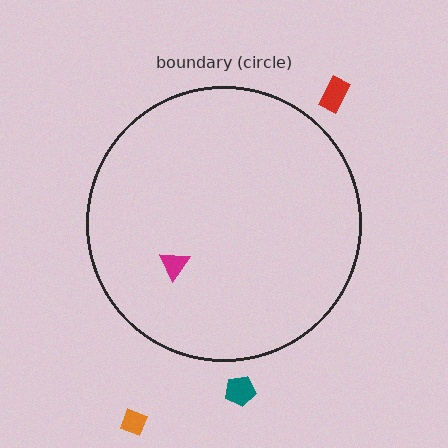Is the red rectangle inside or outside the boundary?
Outside.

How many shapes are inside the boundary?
1 inside, 3 outside.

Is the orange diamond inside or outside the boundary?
Outside.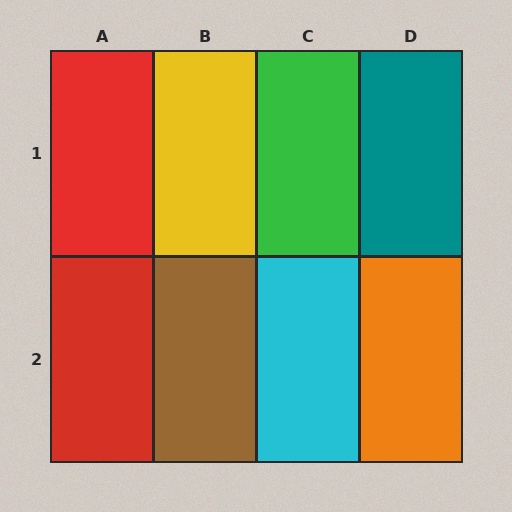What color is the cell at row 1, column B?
Yellow.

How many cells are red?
2 cells are red.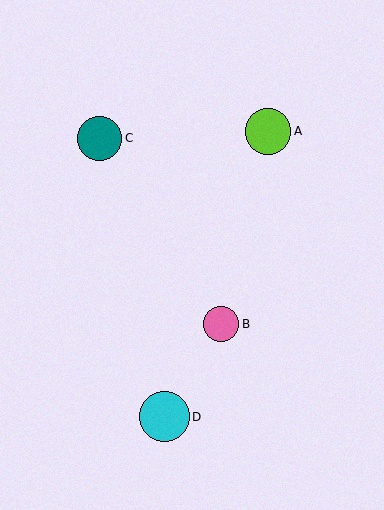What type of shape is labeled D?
Shape D is a cyan circle.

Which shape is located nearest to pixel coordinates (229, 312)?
The pink circle (labeled B) at (221, 324) is nearest to that location.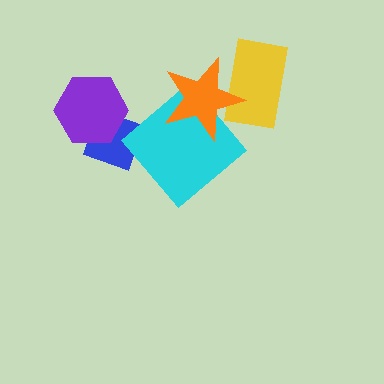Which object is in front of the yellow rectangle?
The orange star is in front of the yellow rectangle.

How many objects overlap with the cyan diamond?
1 object overlaps with the cyan diamond.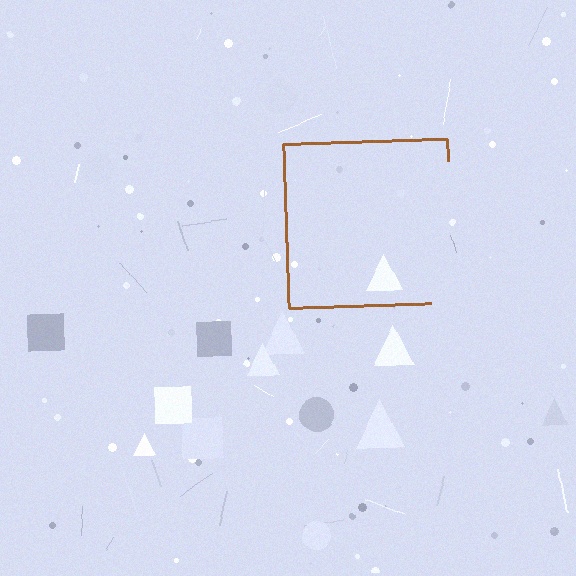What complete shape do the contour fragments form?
The contour fragments form a square.